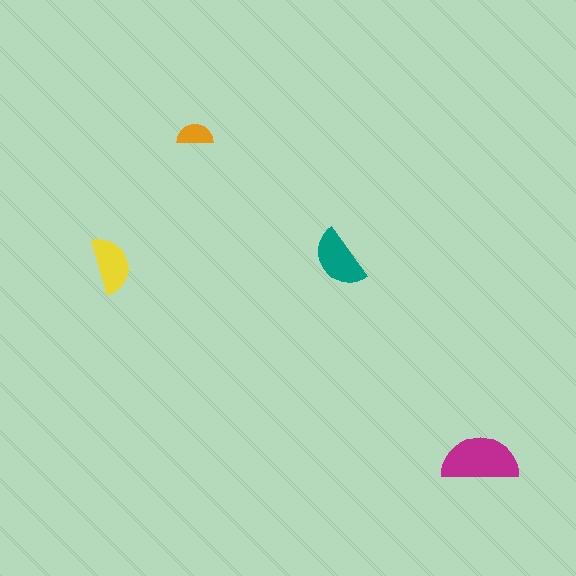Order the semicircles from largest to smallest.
the magenta one, the teal one, the yellow one, the orange one.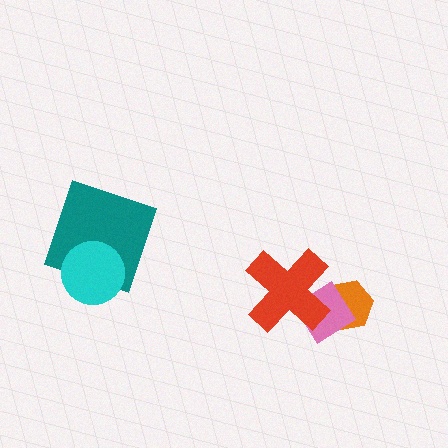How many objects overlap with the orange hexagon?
2 objects overlap with the orange hexagon.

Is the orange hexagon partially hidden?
Yes, it is partially covered by another shape.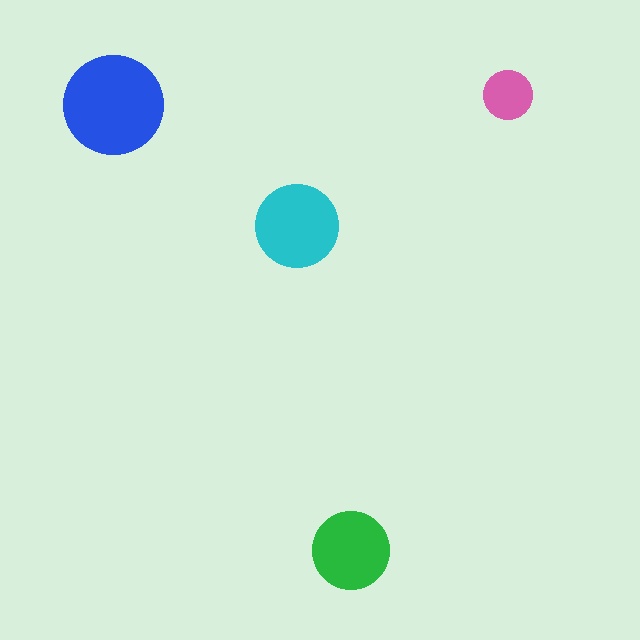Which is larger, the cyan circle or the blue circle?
The blue one.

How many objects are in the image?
There are 4 objects in the image.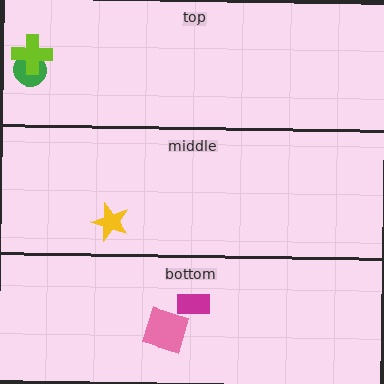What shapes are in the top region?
The green circle, the lime cross.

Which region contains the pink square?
The bottom region.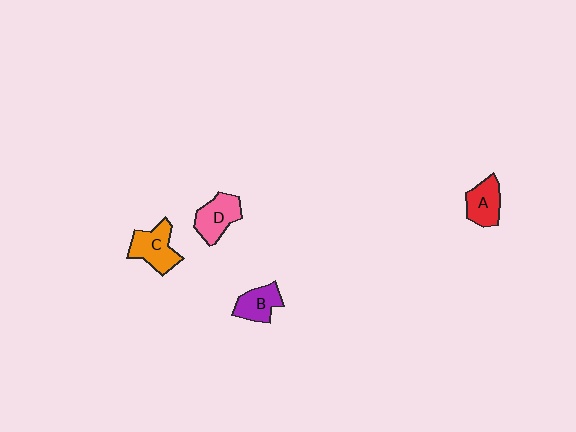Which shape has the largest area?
Shape C (orange).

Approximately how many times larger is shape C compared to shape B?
Approximately 1.3 times.